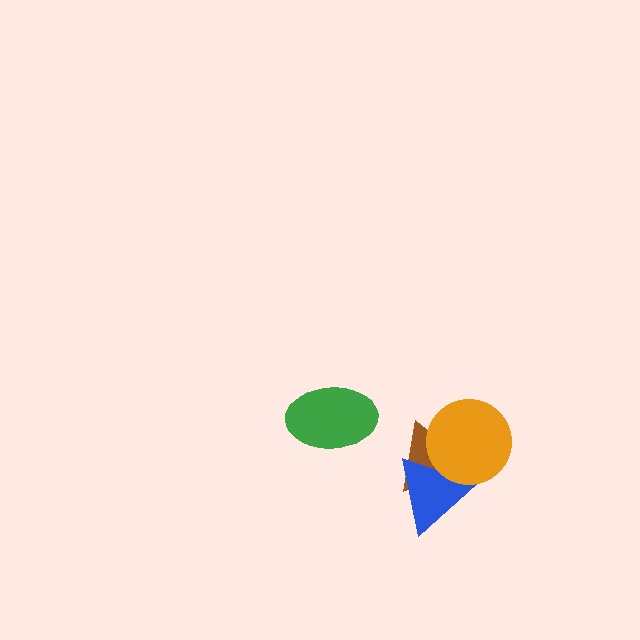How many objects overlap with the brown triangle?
2 objects overlap with the brown triangle.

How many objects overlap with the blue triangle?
2 objects overlap with the blue triangle.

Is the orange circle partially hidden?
No, no other shape covers it.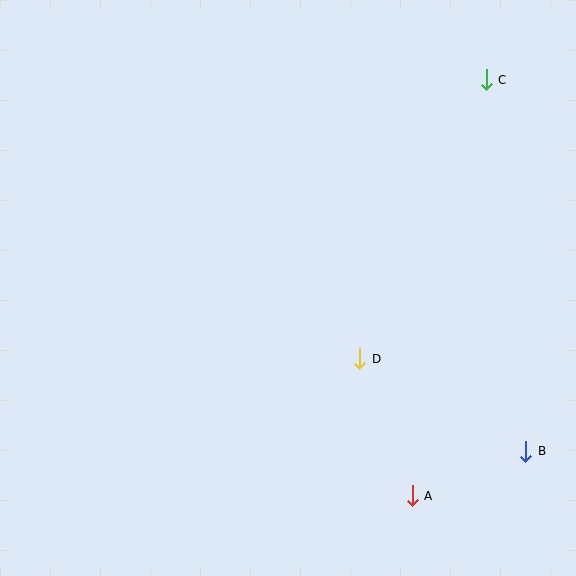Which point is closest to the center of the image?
Point D at (360, 359) is closest to the center.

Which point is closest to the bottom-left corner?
Point A is closest to the bottom-left corner.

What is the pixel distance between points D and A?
The distance between D and A is 147 pixels.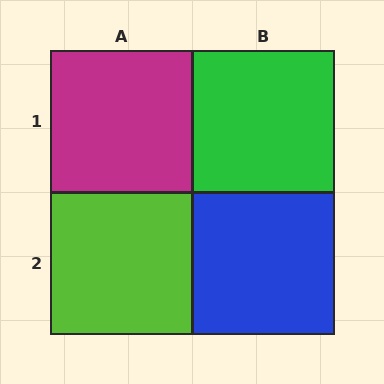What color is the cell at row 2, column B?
Blue.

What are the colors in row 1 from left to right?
Magenta, green.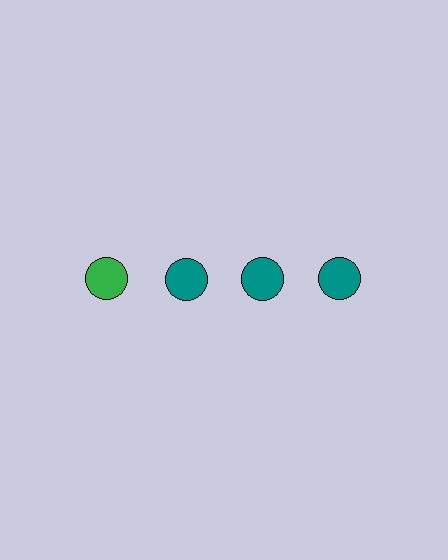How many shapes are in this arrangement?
There are 4 shapes arranged in a grid pattern.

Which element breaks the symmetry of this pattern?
The green circle in the top row, leftmost column breaks the symmetry. All other shapes are teal circles.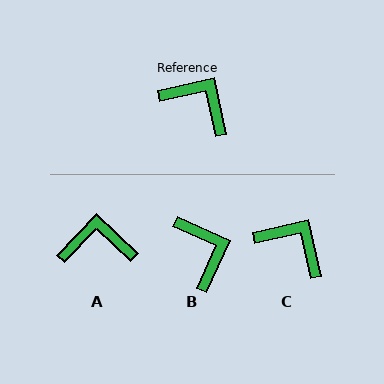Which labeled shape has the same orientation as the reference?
C.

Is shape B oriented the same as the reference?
No, it is off by about 37 degrees.